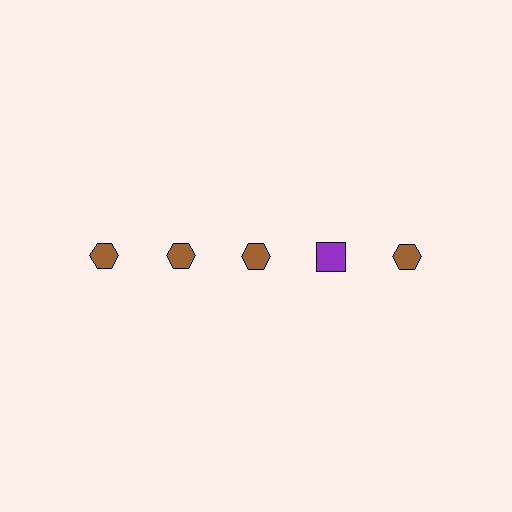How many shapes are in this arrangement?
There are 5 shapes arranged in a grid pattern.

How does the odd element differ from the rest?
It differs in both color (purple instead of brown) and shape (square instead of hexagon).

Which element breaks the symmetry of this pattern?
The purple square in the top row, second from right column breaks the symmetry. All other shapes are brown hexagons.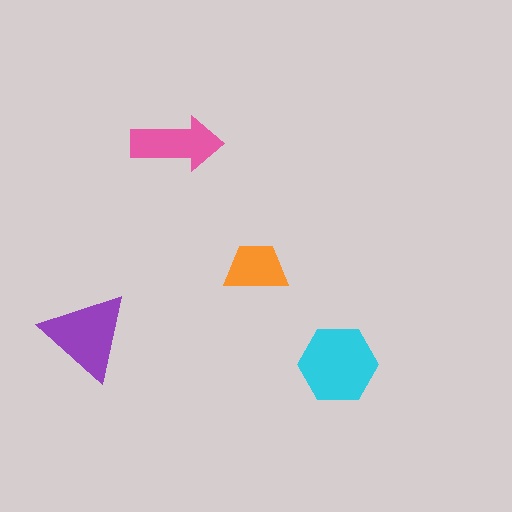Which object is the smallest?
The orange trapezoid.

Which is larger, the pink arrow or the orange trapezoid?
The pink arrow.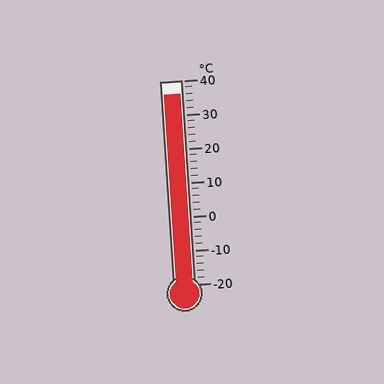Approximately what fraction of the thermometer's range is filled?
The thermometer is filled to approximately 95% of its range.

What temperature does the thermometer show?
The thermometer shows approximately 36°C.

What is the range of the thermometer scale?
The thermometer scale ranges from -20°C to 40°C.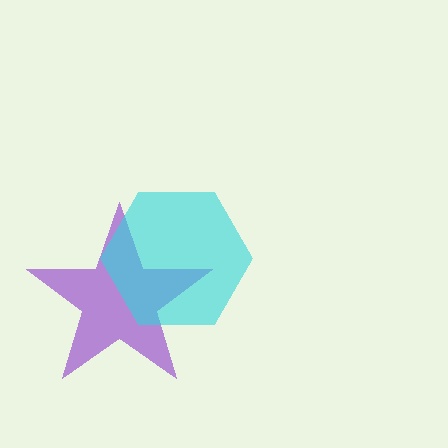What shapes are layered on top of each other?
The layered shapes are: a purple star, a cyan hexagon.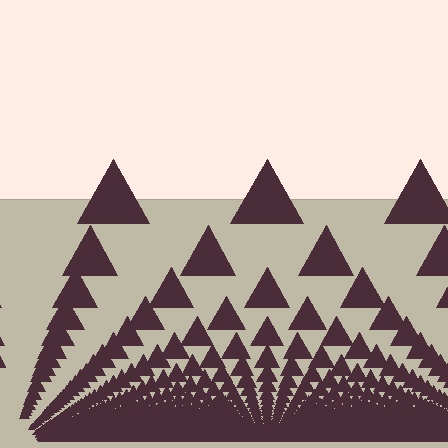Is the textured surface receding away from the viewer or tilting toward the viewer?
The surface appears to tilt toward the viewer. Texture elements get larger and sparser toward the top.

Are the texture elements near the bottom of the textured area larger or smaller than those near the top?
Smaller. The gradient is inverted — elements near the bottom are smaller and denser.